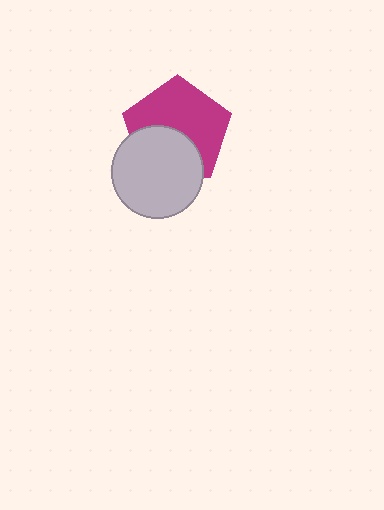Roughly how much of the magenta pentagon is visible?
About half of it is visible (roughly 61%).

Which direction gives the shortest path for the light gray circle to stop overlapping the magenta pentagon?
Moving down gives the shortest separation.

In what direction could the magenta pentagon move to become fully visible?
The magenta pentagon could move up. That would shift it out from behind the light gray circle entirely.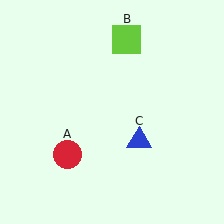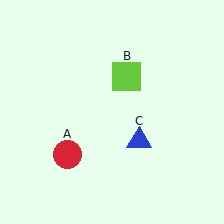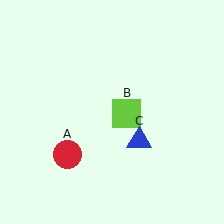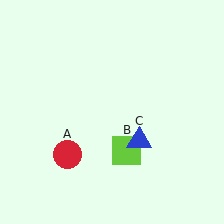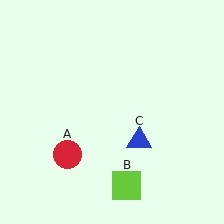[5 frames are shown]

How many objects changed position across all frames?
1 object changed position: lime square (object B).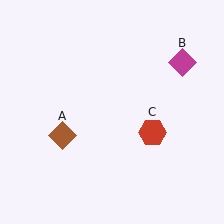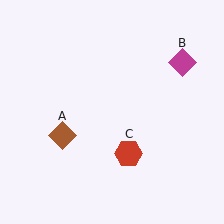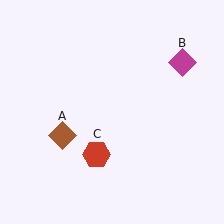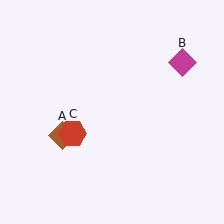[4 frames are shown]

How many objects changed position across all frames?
1 object changed position: red hexagon (object C).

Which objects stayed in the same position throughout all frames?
Brown diamond (object A) and magenta diamond (object B) remained stationary.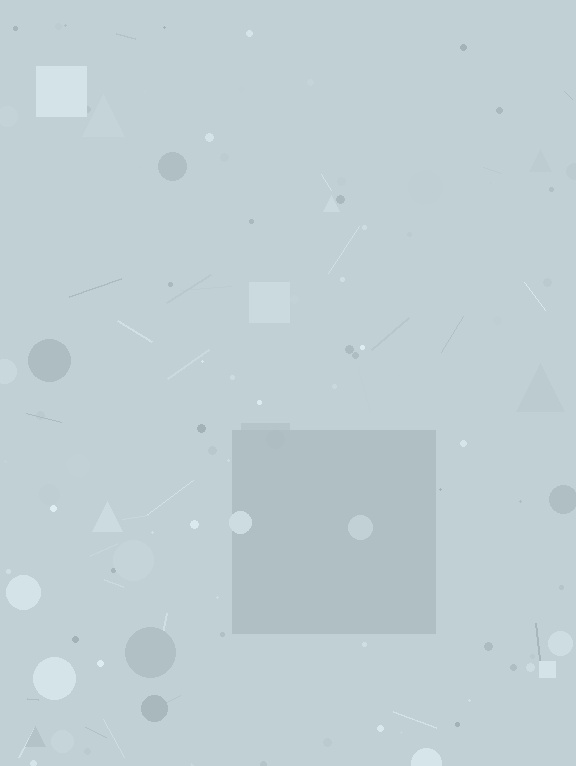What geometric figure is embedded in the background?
A square is embedded in the background.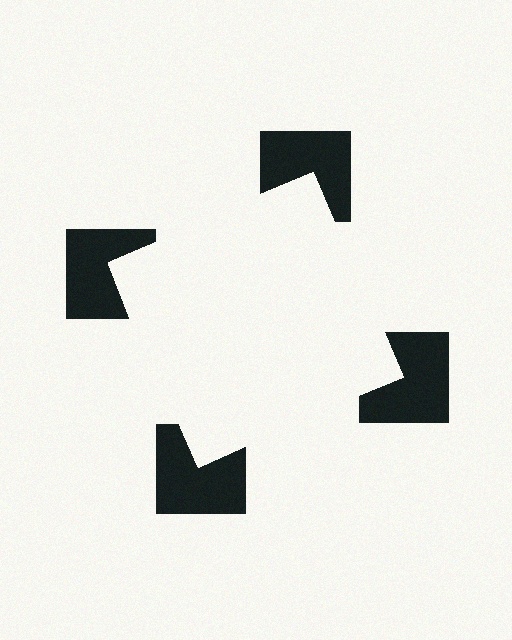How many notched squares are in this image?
There are 4 — one at each vertex of the illusory square.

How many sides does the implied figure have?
4 sides.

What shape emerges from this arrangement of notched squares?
An illusory square — its edges are inferred from the aligned wedge cuts in the notched squares, not physically drawn.